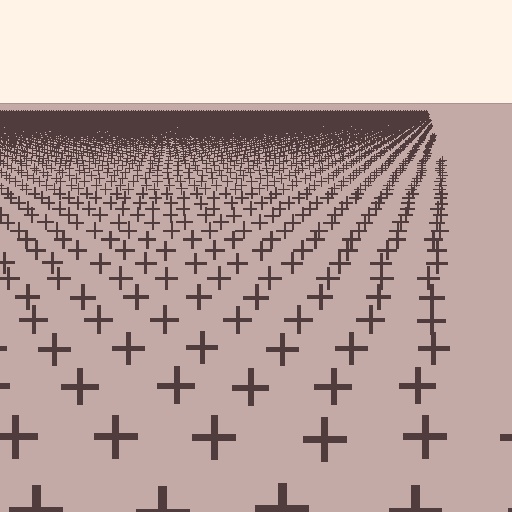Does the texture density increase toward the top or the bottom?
Density increases toward the top.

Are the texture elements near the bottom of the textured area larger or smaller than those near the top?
Larger. Near the bottom, elements are closer to the viewer and appear at a bigger on-screen size.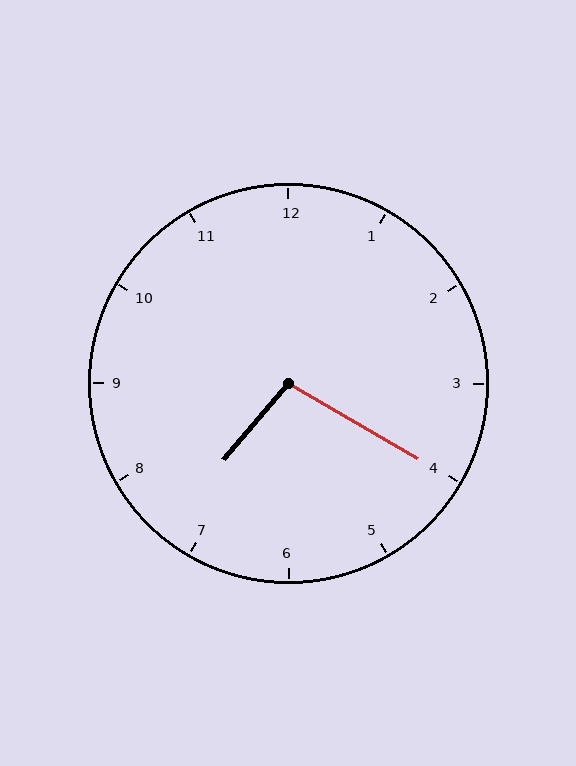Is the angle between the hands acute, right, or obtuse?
It is obtuse.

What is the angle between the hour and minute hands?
Approximately 100 degrees.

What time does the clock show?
7:20.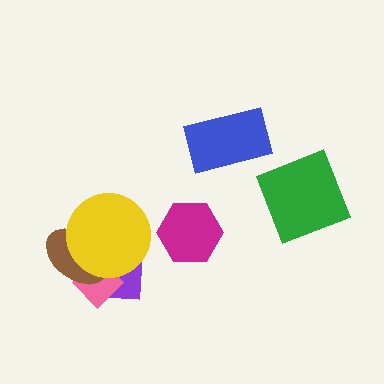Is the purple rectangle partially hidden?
Yes, it is partially covered by another shape.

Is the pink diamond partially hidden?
Yes, it is partially covered by another shape.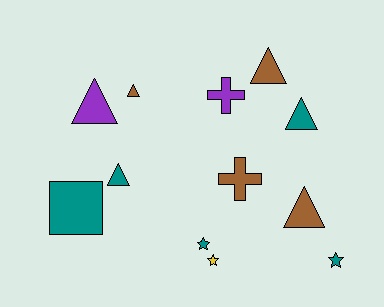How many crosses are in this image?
There are 2 crosses.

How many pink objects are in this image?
There are no pink objects.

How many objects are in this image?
There are 12 objects.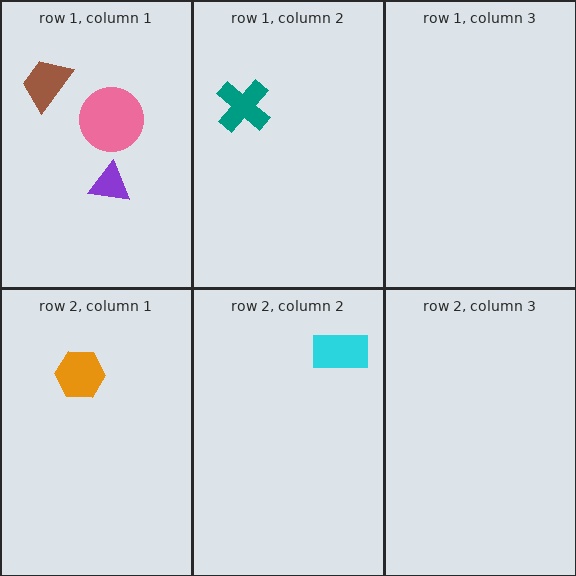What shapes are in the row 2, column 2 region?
The cyan rectangle.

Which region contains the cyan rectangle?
The row 2, column 2 region.